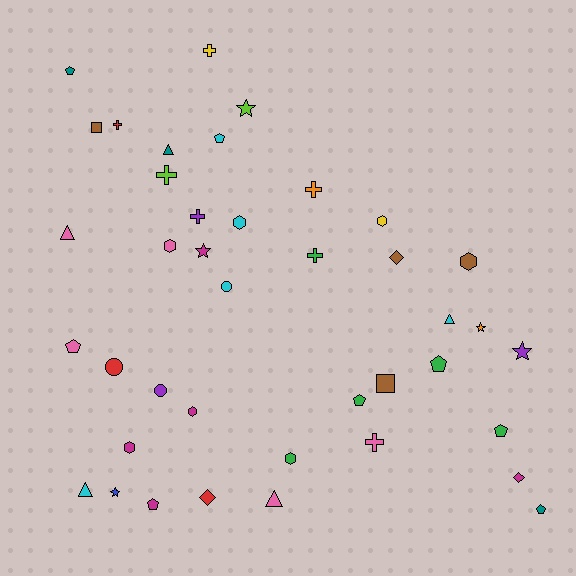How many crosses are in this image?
There are 7 crosses.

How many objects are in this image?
There are 40 objects.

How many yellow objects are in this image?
There are 2 yellow objects.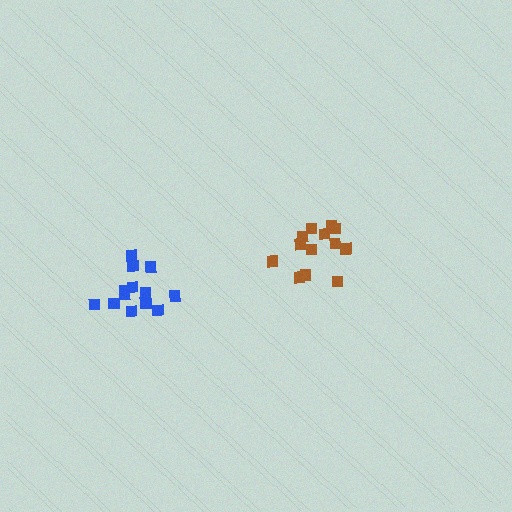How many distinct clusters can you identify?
There are 2 distinct clusters.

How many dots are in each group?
Group 1: 13 dots, Group 2: 13 dots (26 total).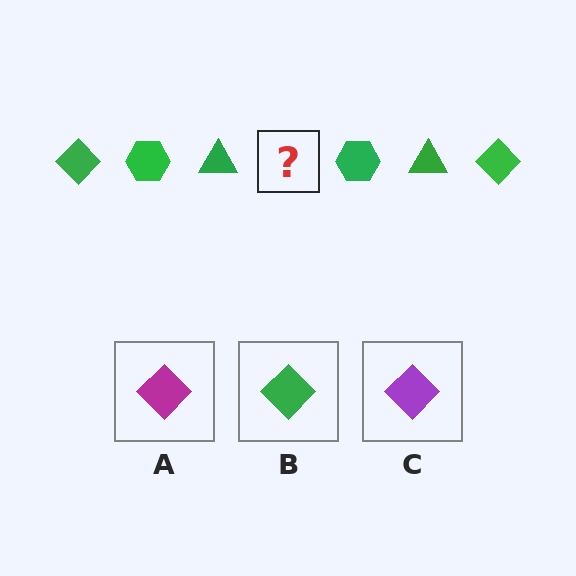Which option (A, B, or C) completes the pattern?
B.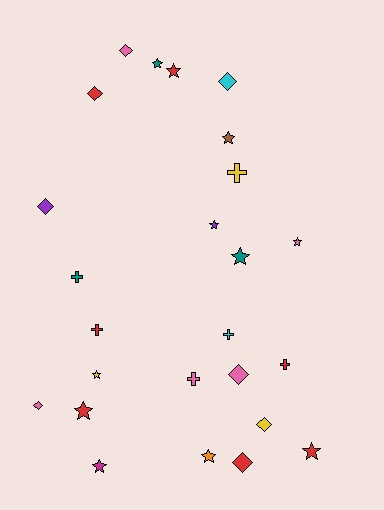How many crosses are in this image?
There are 6 crosses.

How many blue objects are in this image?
There are no blue objects.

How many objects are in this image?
There are 25 objects.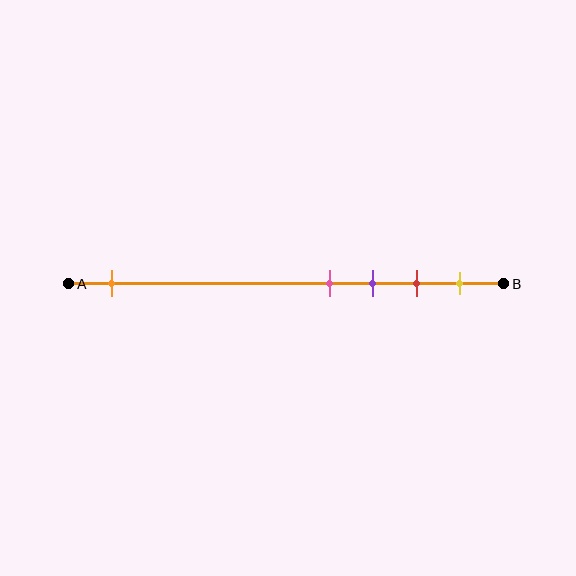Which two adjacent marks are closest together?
The pink and purple marks are the closest adjacent pair.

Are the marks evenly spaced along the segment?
No, the marks are not evenly spaced.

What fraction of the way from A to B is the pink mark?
The pink mark is approximately 60% (0.6) of the way from A to B.